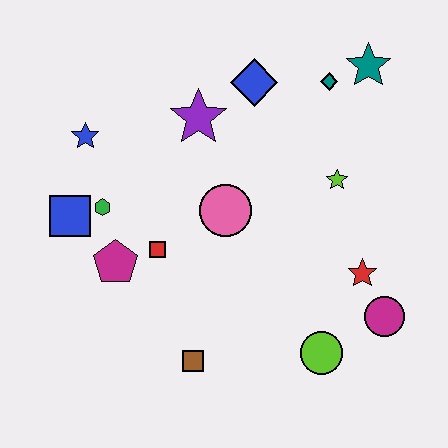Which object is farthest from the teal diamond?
The brown square is farthest from the teal diamond.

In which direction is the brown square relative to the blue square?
The brown square is below the blue square.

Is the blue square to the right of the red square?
No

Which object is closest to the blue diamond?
The purple star is closest to the blue diamond.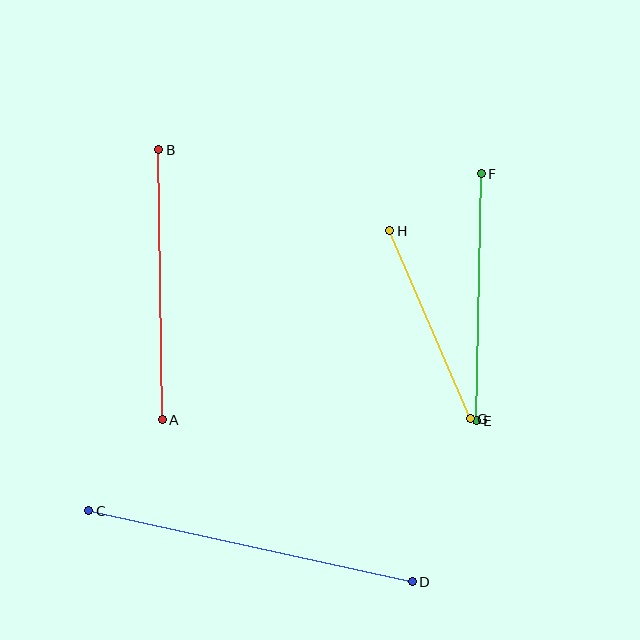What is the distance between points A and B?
The distance is approximately 270 pixels.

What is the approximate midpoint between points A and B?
The midpoint is at approximately (160, 285) pixels.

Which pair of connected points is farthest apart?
Points C and D are farthest apart.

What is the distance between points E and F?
The distance is approximately 247 pixels.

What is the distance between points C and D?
The distance is approximately 331 pixels.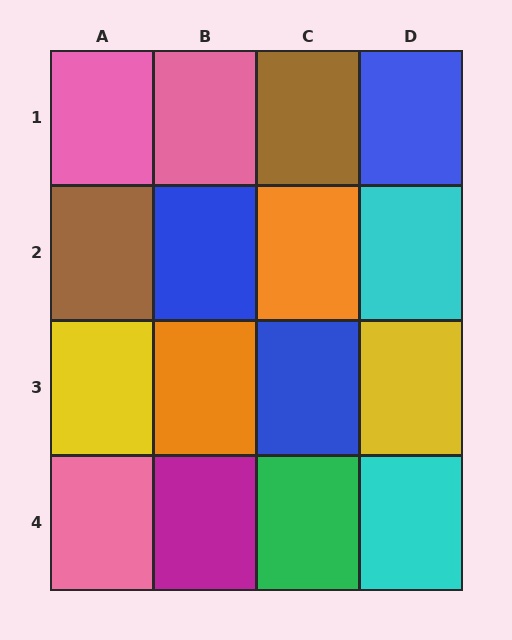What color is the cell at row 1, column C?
Brown.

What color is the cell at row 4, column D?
Cyan.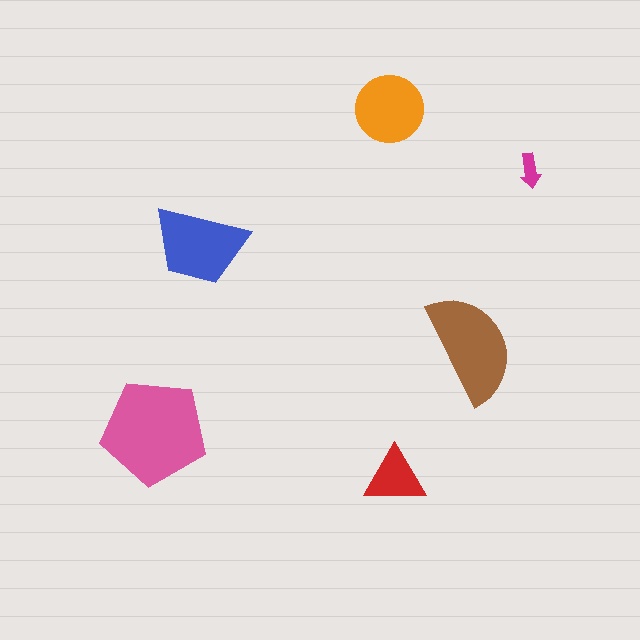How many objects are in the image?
There are 6 objects in the image.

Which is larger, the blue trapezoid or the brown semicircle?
The brown semicircle.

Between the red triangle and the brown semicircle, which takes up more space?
The brown semicircle.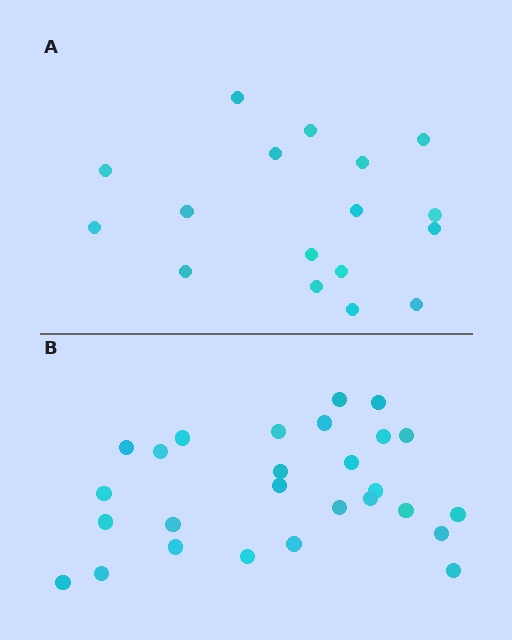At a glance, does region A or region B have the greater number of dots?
Region B (the bottom region) has more dots.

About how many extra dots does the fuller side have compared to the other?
Region B has roughly 10 or so more dots than region A.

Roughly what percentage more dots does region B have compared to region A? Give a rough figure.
About 60% more.